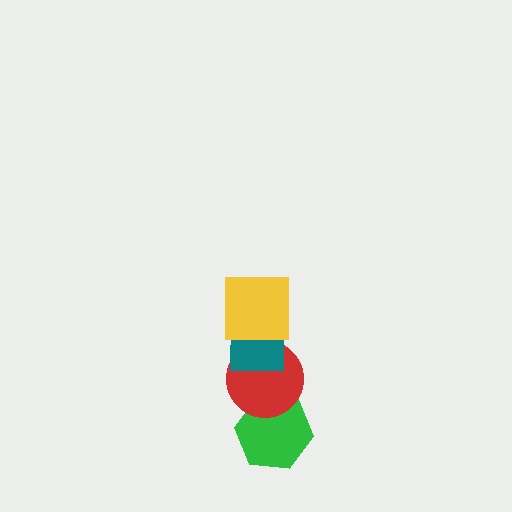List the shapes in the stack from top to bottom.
From top to bottom: the yellow square, the teal square, the red circle, the green hexagon.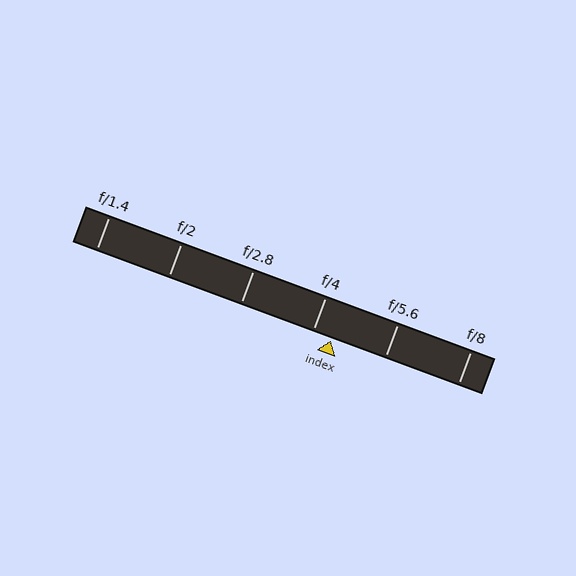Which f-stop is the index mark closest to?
The index mark is closest to f/4.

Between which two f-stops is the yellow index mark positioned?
The index mark is between f/4 and f/5.6.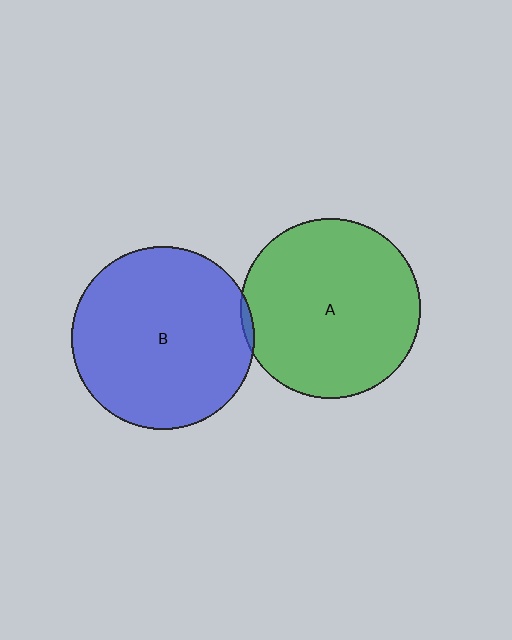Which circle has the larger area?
Circle B (blue).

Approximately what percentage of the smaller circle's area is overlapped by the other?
Approximately 5%.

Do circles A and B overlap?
Yes.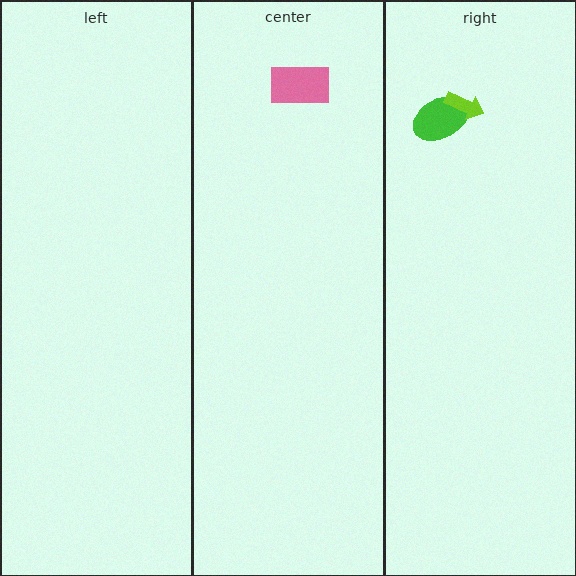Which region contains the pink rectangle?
The center region.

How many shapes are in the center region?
1.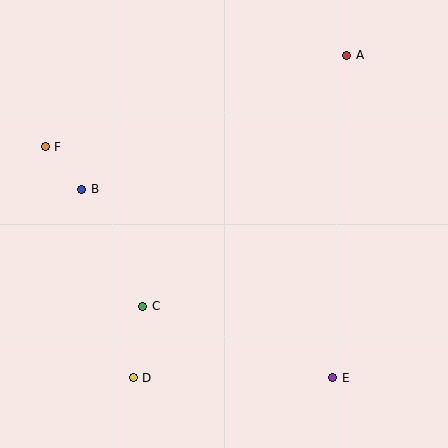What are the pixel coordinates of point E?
Point E is at (333, 378).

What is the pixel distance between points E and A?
The distance between E and A is 323 pixels.